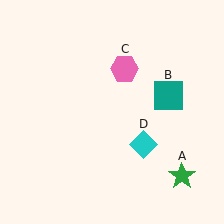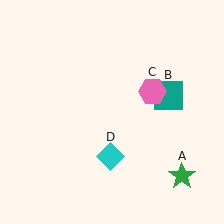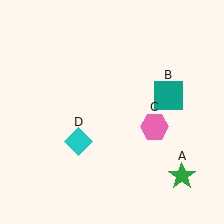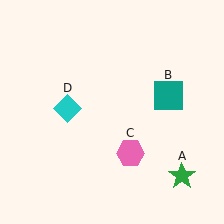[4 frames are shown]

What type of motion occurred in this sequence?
The pink hexagon (object C), cyan diamond (object D) rotated clockwise around the center of the scene.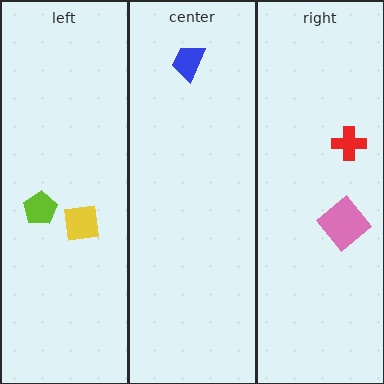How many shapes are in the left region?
2.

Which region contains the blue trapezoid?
The center region.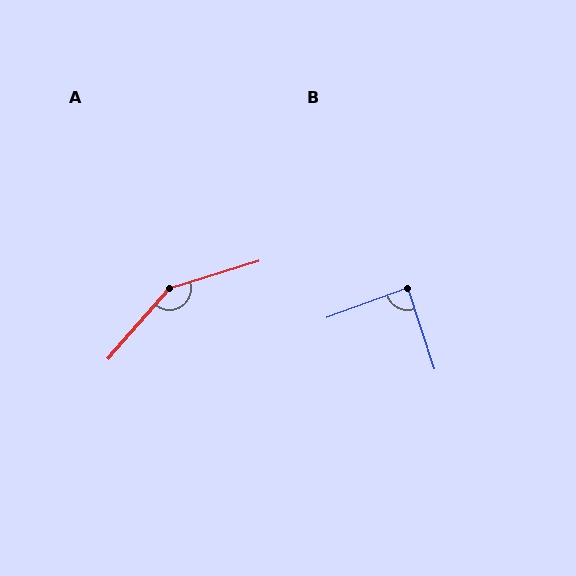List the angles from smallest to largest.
B (88°), A (148°).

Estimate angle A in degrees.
Approximately 148 degrees.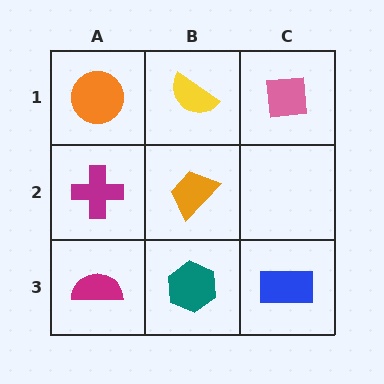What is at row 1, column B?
A yellow semicircle.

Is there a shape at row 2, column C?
No, that cell is empty.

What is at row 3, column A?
A magenta semicircle.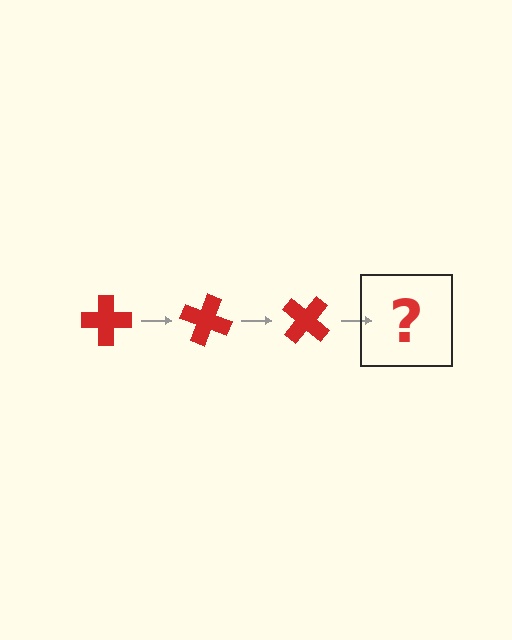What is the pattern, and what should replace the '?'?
The pattern is that the cross rotates 20 degrees each step. The '?' should be a red cross rotated 60 degrees.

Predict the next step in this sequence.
The next step is a red cross rotated 60 degrees.